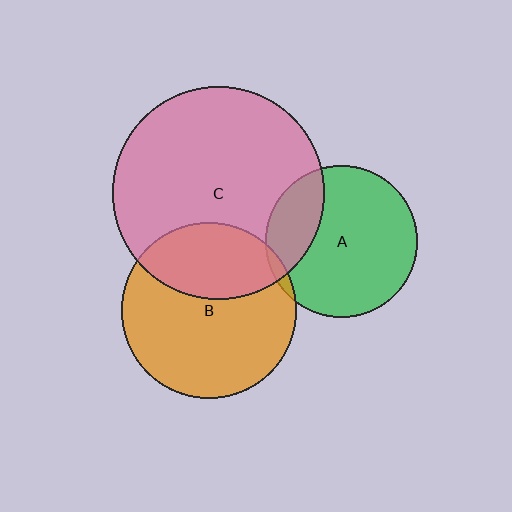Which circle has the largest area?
Circle C (pink).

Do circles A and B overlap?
Yes.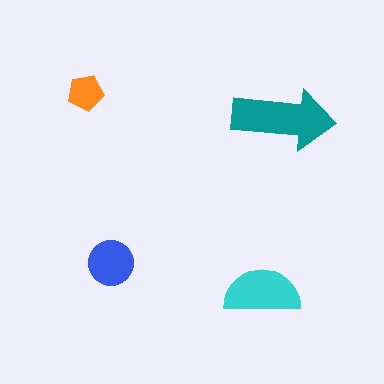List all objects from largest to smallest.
The teal arrow, the cyan semicircle, the blue circle, the orange pentagon.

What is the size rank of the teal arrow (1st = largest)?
1st.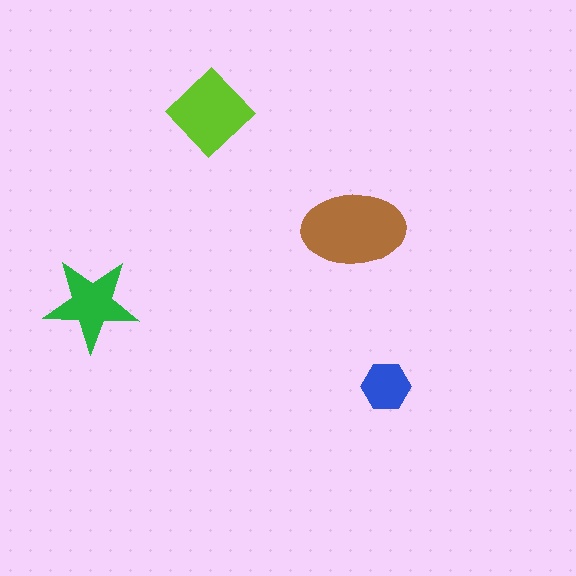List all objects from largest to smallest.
The brown ellipse, the lime diamond, the green star, the blue hexagon.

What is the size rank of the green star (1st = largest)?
3rd.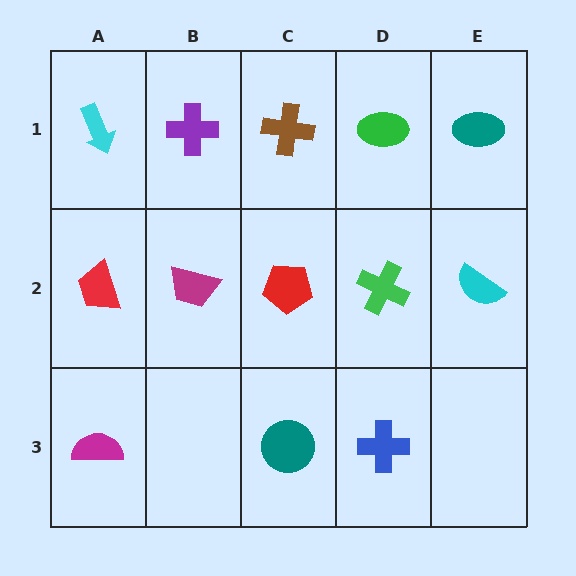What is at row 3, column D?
A blue cross.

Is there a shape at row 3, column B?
No, that cell is empty.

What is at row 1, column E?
A teal ellipse.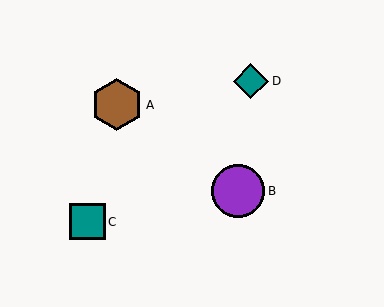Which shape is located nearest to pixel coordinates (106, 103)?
The brown hexagon (labeled A) at (117, 105) is nearest to that location.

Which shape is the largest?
The purple circle (labeled B) is the largest.